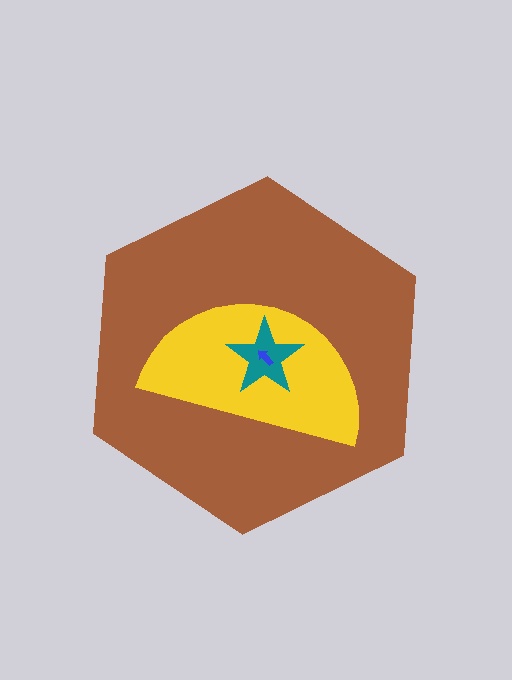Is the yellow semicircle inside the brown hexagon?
Yes.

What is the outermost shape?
The brown hexagon.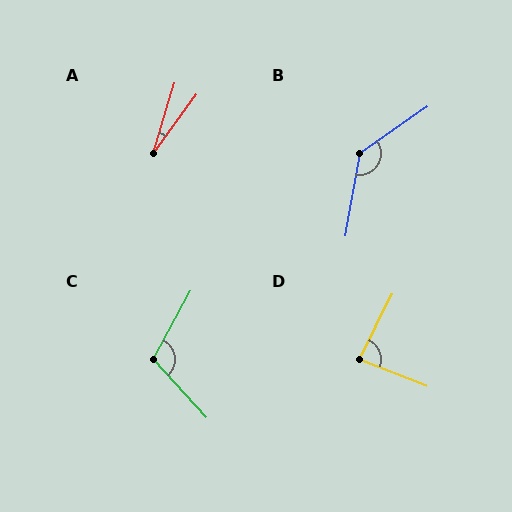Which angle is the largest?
B, at approximately 135 degrees.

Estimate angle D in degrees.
Approximately 85 degrees.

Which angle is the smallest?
A, at approximately 19 degrees.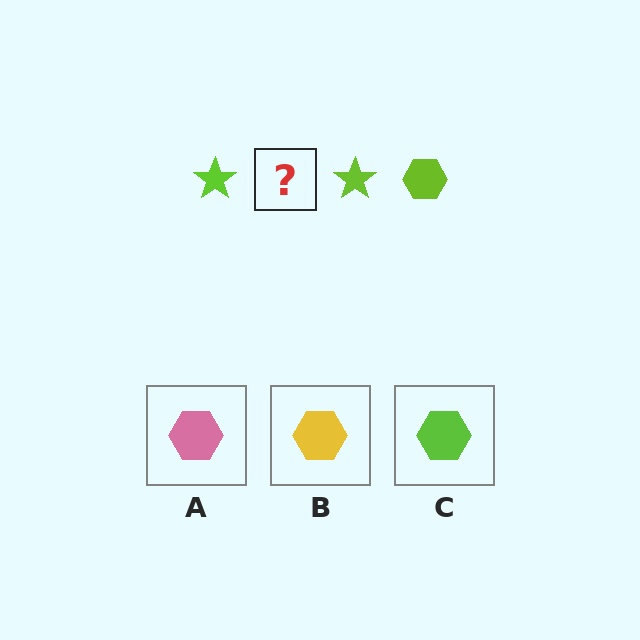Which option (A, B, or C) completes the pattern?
C.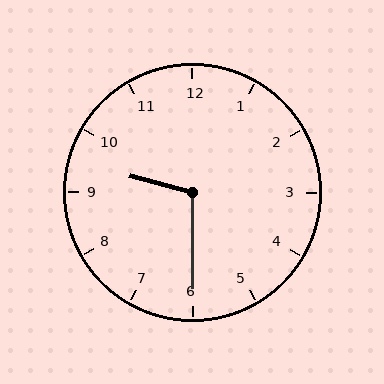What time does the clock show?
9:30.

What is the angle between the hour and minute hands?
Approximately 105 degrees.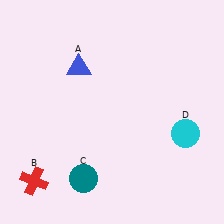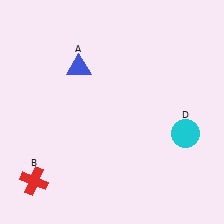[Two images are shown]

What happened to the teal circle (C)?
The teal circle (C) was removed in Image 2. It was in the bottom-left area of Image 1.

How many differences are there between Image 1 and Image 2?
There is 1 difference between the two images.